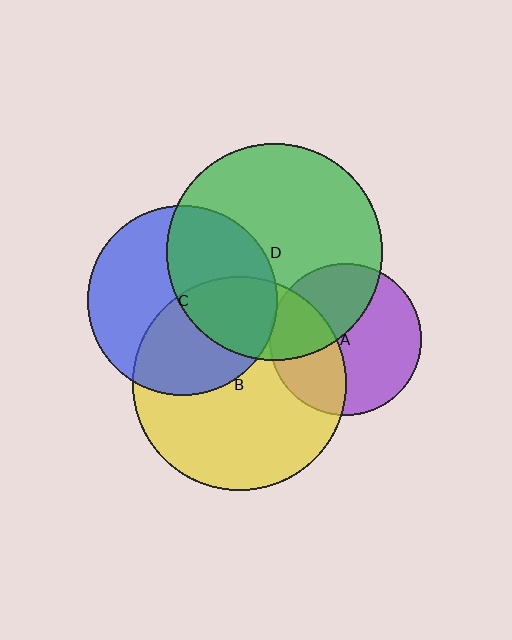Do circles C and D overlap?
Yes.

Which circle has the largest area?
Circle D (green).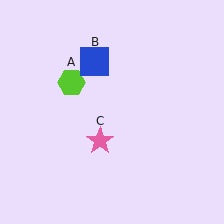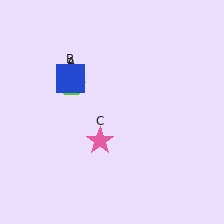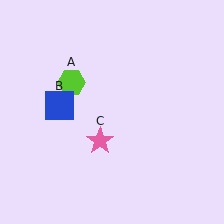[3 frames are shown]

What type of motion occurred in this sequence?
The blue square (object B) rotated counterclockwise around the center of the scene.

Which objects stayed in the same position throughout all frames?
Lime hexagon (object A) and pink star (object C) remained stationary.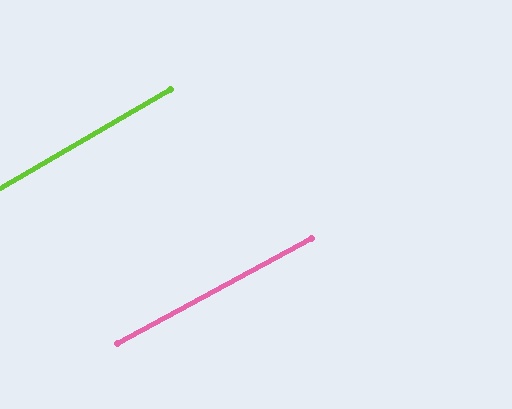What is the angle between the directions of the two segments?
Approximately 1 degree.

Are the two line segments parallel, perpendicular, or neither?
Parallel — their directions differ by only 1.5°.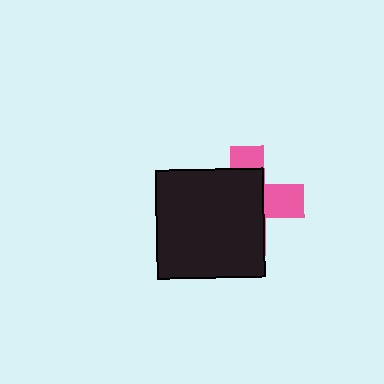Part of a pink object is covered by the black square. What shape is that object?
It is a cross.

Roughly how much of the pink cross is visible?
A small part of it is visible (roughly 35%).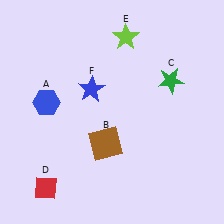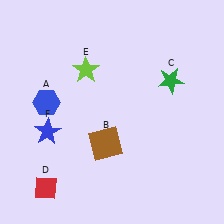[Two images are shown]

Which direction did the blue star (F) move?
The blue star (F) moved left.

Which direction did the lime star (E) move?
The lime star (E) moved left.